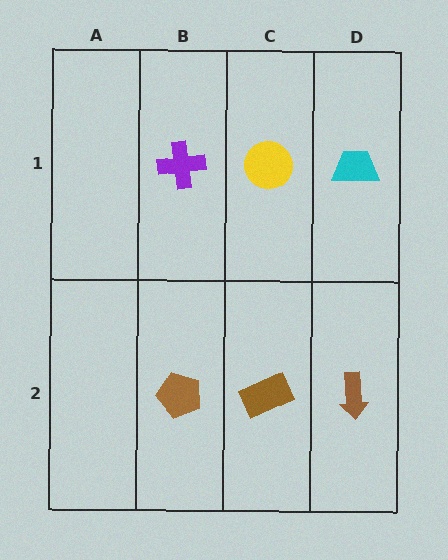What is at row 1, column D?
A cyan trapezoid.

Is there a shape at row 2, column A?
No, that cell is empty.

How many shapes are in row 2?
3 shapes.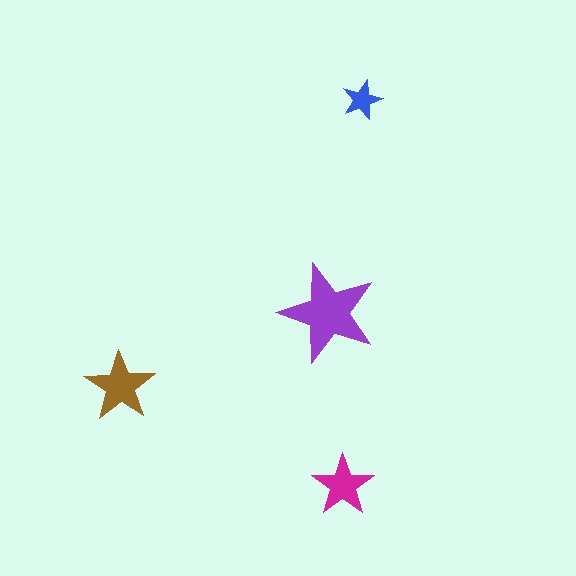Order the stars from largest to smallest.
the purple one, the brown one, the magenta one, the blue one.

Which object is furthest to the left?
The brown star is leftmost.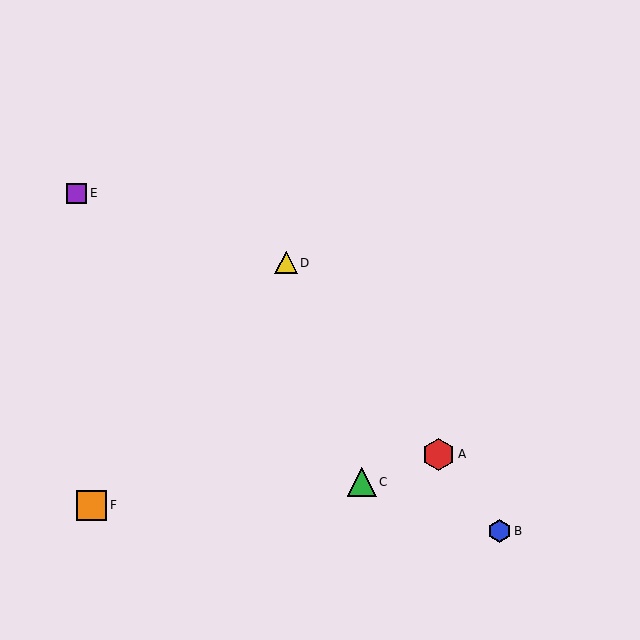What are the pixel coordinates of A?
Object A is at (438, 454).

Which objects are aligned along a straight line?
Objects A, B, D are aligned along a straight line.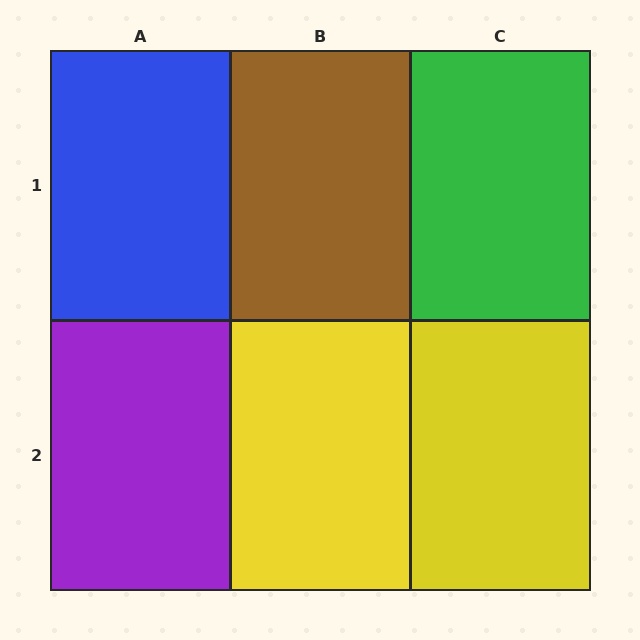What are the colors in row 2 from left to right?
Purple, yellow, yellow.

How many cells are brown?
1 cell is brown.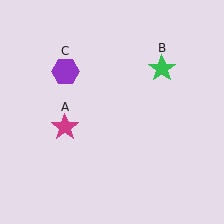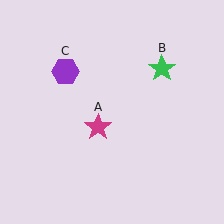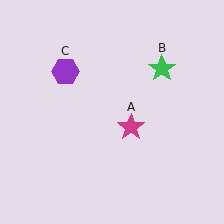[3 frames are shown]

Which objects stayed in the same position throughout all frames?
Green star (object B) and purple hexagon (object C) remained stationary.